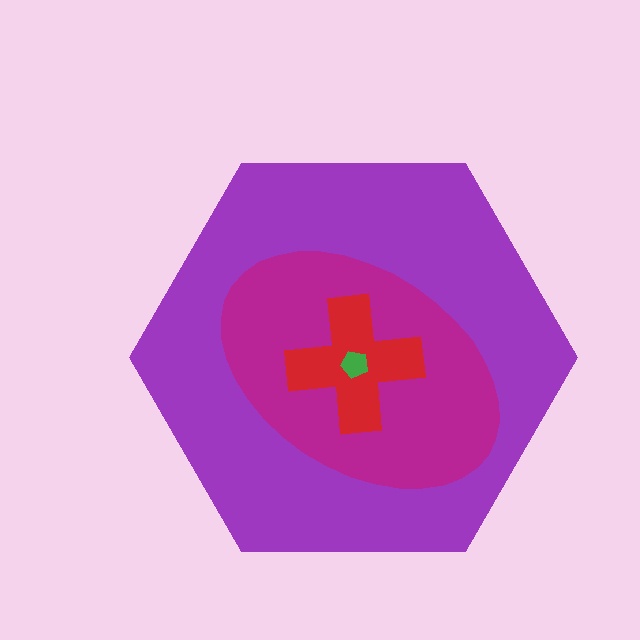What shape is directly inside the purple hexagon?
The magenta ellipse.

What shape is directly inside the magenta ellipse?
The red cross.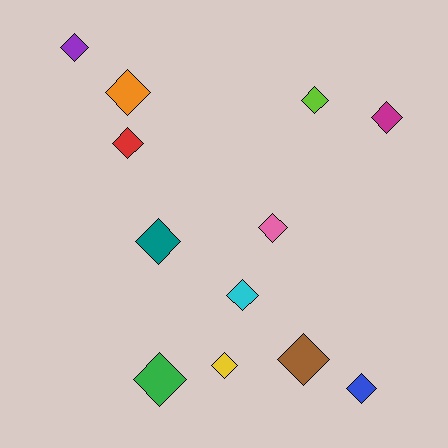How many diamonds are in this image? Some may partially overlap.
There are 12 diamonds.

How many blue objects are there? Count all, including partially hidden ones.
There is 1 blue object.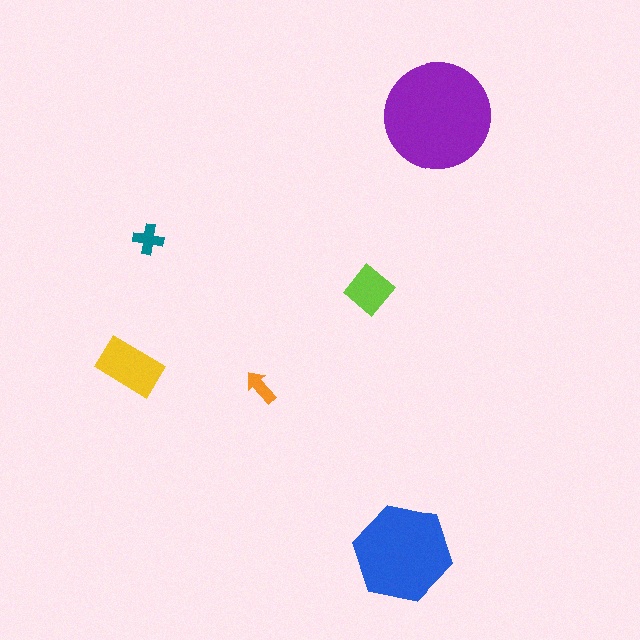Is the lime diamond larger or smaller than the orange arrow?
Larger.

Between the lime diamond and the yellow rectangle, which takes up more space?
The yellow rectangle.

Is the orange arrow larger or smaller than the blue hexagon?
Smaller.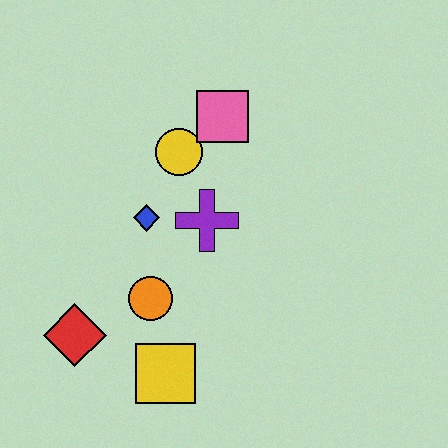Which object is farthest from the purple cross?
The red diamond is farthest from the purple cross.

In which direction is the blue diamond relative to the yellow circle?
The blue diamond is below the yellow circle.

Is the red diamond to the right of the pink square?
No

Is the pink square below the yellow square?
No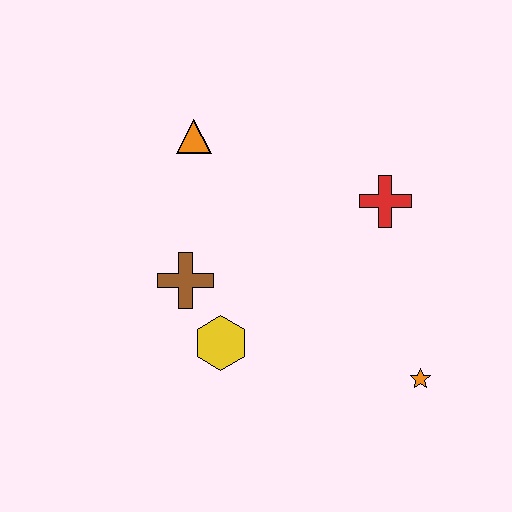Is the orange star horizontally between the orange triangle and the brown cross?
No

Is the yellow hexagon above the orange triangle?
No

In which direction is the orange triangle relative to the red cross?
The orange triangle is to the left of the red cross.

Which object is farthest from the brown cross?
The orange star is farthest from the brown cross.